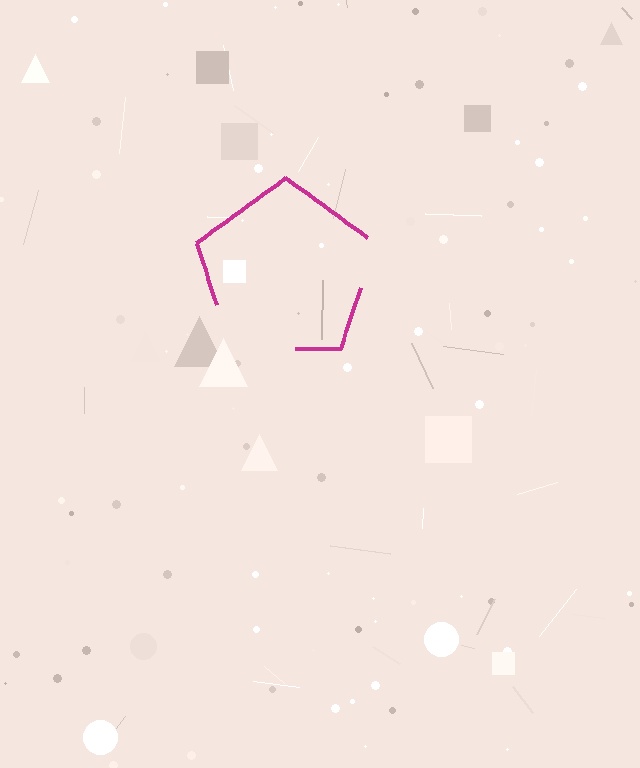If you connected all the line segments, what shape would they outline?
They would outline a pentagon.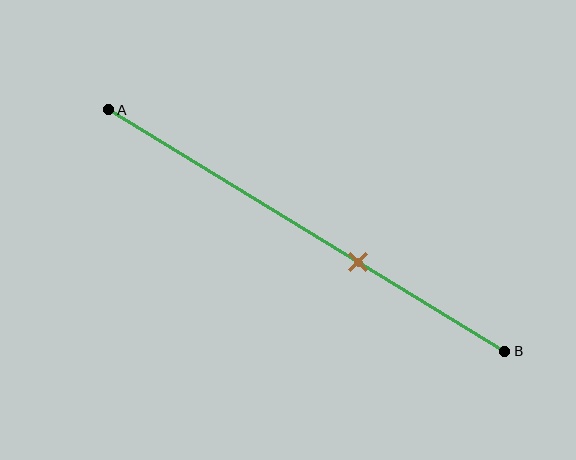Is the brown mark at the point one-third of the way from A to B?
No, the mark is at about 65% from A, not at the 33% one-third point.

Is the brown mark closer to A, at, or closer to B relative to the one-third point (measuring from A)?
The brown mark is closer to point B than the one-third point of segment AB.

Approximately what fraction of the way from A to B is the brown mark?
The brown mark is approximately 65% of the way from A to B.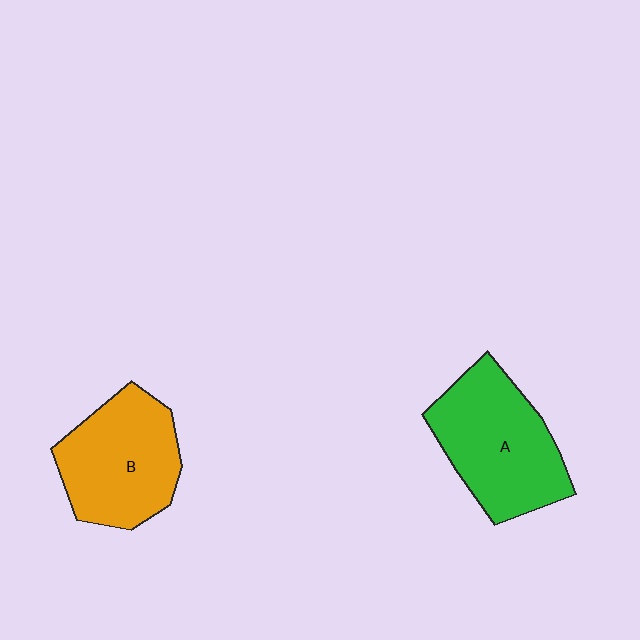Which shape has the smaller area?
Shape B (orange).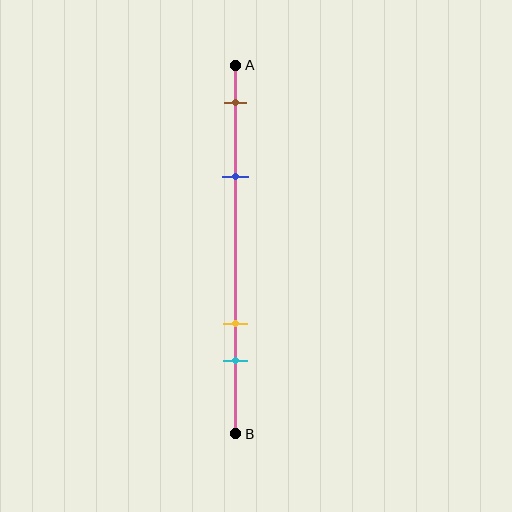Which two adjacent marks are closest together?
The yellow and cyan marks are the closest adjacent pair.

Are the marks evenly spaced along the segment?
No, the marks are not evenly spaced.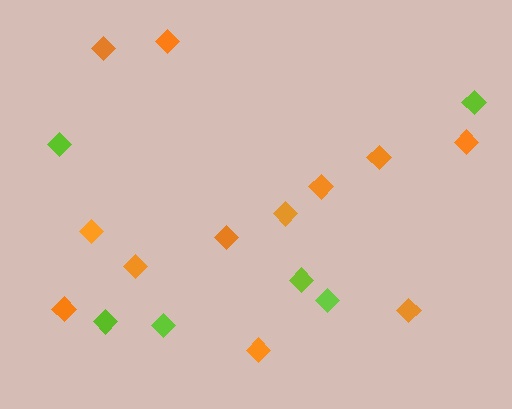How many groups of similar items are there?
There are 2 groups: one group of orange diamonds (12) and one group of lime diamonds (6).